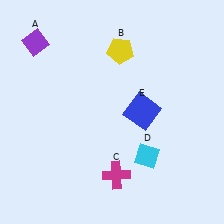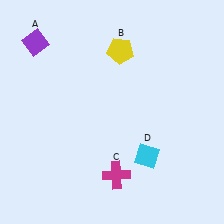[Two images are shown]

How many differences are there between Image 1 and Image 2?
There is 1 difference between the two images.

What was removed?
The blue square (E) was removed in Image 2.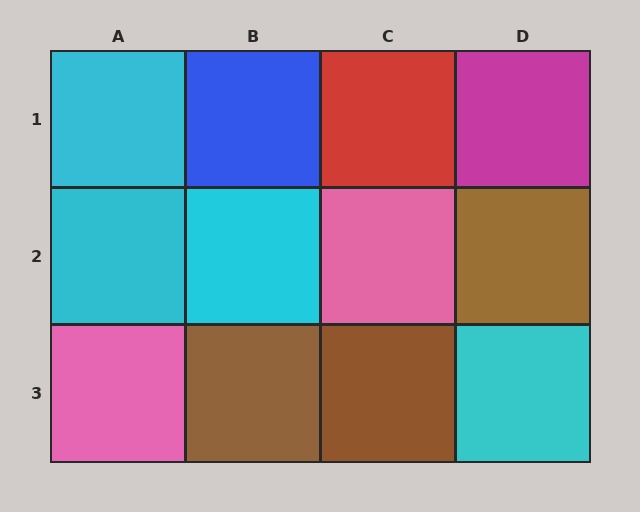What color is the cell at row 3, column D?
Cyan.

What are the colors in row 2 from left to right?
Cyan, cyan, pink, brown.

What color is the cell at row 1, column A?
Cyan.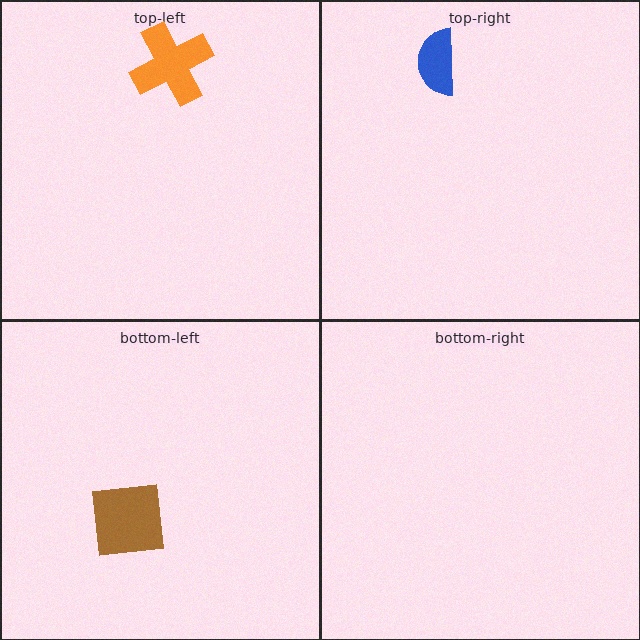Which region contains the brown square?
The bottom-left region.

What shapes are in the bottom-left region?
The brown square.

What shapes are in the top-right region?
The blue semicircle.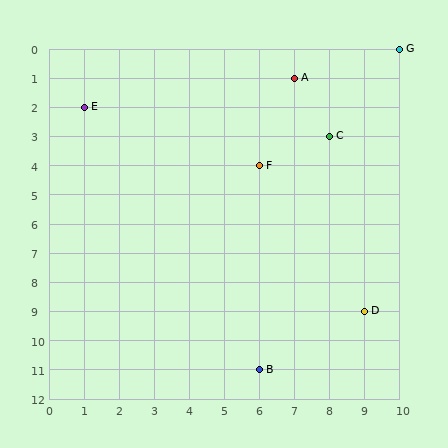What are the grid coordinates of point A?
Point A is at grid coordinates (7, 1).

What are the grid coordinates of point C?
Point C is at grid coordinates (8, 3).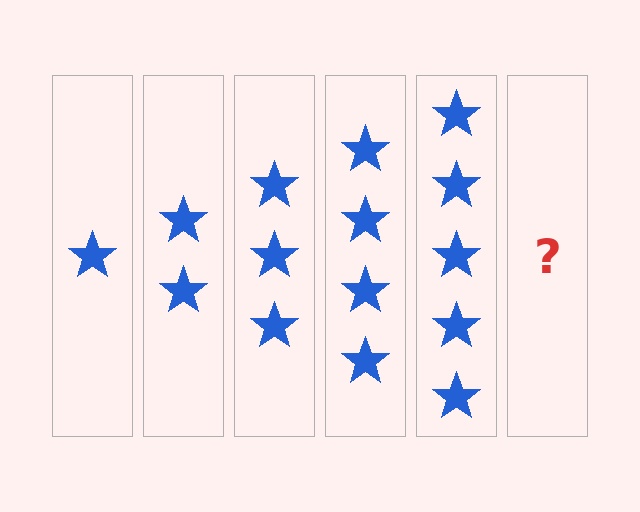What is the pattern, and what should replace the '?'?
The pattern is that each step adds one more star. The '?' should be 6 stars.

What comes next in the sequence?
The next element should be 6 stars.